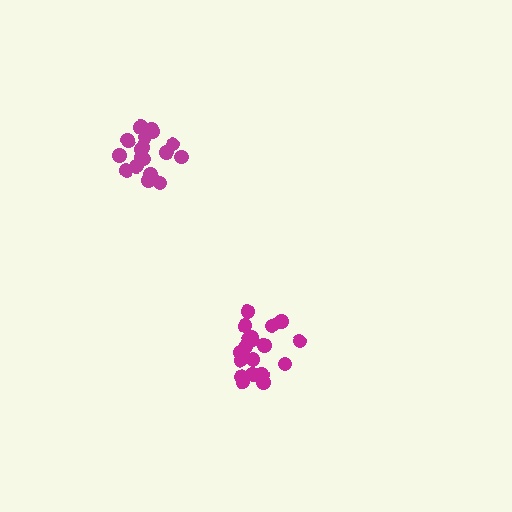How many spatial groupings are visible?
There are 2 spatial groupings.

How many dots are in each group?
Group 1: 18 dots, Group 2: 21 dots (39 total).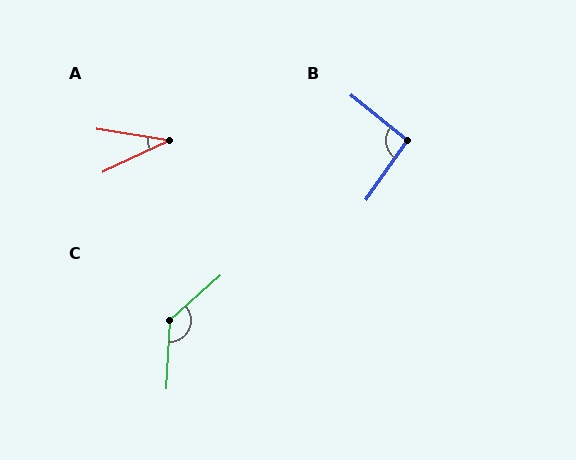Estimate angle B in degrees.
Approximately 94 degrees.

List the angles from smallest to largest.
A (34°), B (94°), C (134°).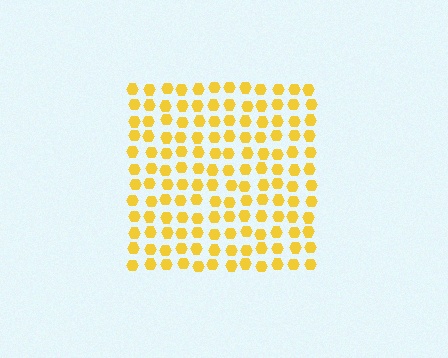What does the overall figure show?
The overall figure shows a square.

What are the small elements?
The small elements are hexagons.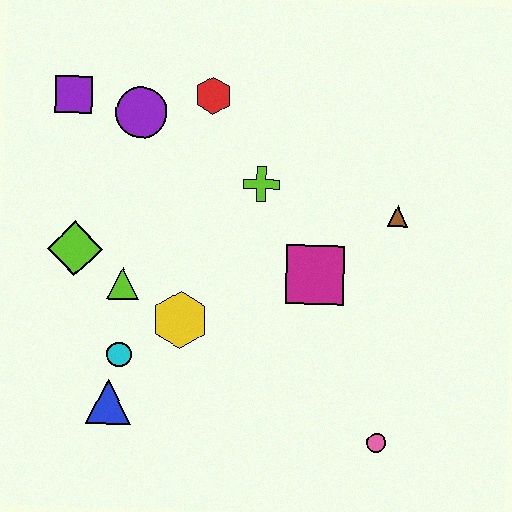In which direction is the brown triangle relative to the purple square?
The brown triangle is to the right of the purple square.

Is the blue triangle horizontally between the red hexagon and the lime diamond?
Yes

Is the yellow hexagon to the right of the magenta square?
No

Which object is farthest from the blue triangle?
The brown triangle is farthest from the blue triangle.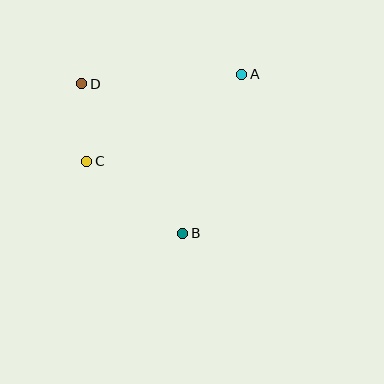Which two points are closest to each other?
Points C and D are closest to each other.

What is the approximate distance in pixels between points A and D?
The distance between A and D is approximately 160 pixels.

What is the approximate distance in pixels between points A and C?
The distance between A and C is approximately 178 pixels.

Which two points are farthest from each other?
Points B and D are farthest from each other.